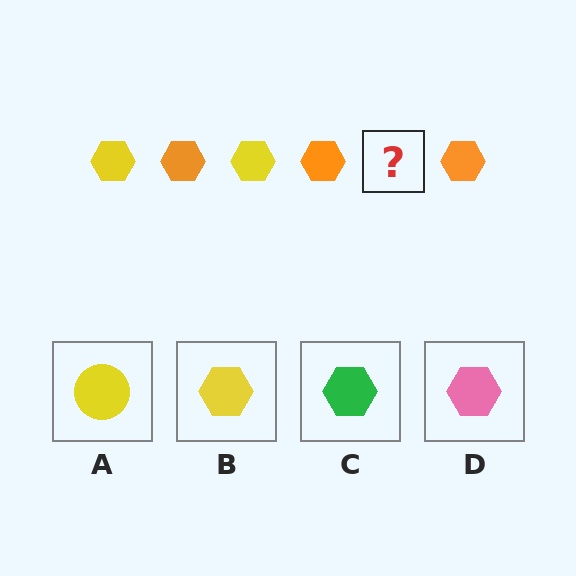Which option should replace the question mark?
Option B.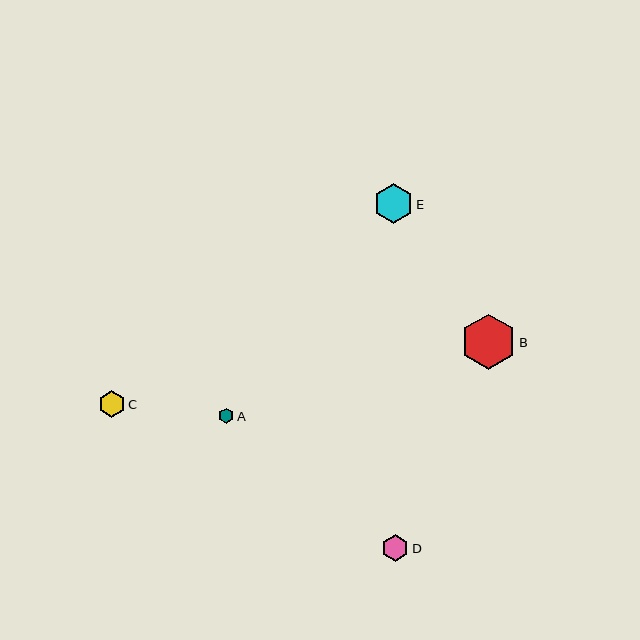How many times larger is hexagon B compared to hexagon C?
Hexagon B is approximately 2.0 times the size of hexagon C.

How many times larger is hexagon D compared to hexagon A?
Hexagon D is approximately 1.8 times the size of hexagon A.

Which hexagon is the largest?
Hexagon B is the largest with a size of approximately 55 pixels.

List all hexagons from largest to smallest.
From largest to smallest: B, E, C, D, A.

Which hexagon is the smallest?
Hexagon A is the smallest with a size of approximately 15 pixels.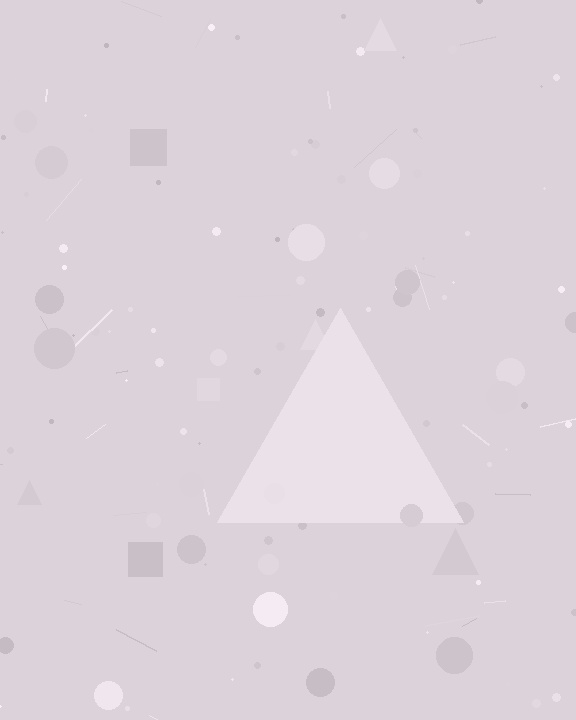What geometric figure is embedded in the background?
A triangle is embedded in the background.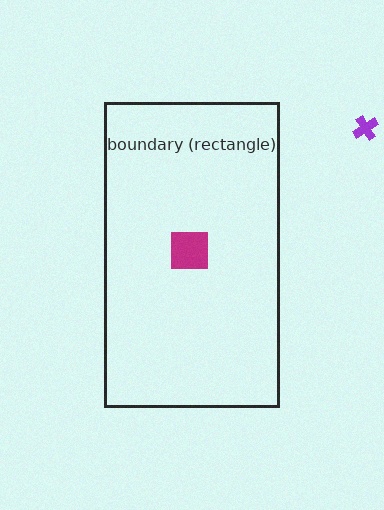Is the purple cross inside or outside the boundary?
Outside.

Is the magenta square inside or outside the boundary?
Inside.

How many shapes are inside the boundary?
1 inside, 1 outside.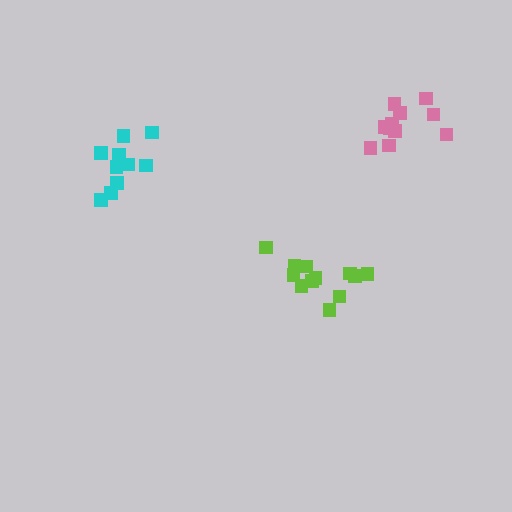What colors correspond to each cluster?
The clusters are colored: lime, pink, cyan.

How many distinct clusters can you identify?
There are 3 distinct clusters.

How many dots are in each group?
Group 1: 12 dots, Group 2: 11 dots, Group 3: 10 dots (33 total).